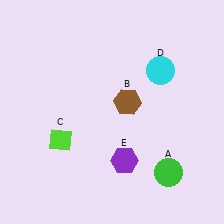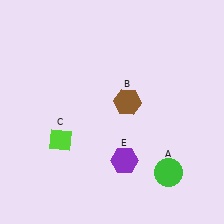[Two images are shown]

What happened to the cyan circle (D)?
The cyan circle (D) was removed in Image 2. It was in the top-right area of Image 1.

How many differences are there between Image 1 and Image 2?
There is 1 difference between the two images.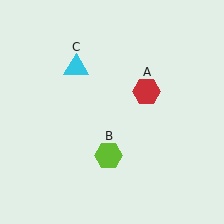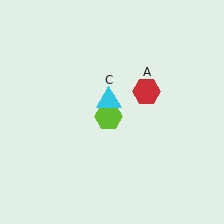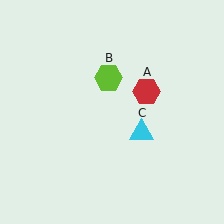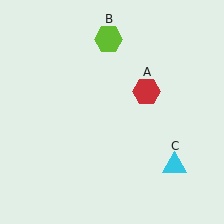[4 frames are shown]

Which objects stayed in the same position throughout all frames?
Red hexagon (object A) remained stationary.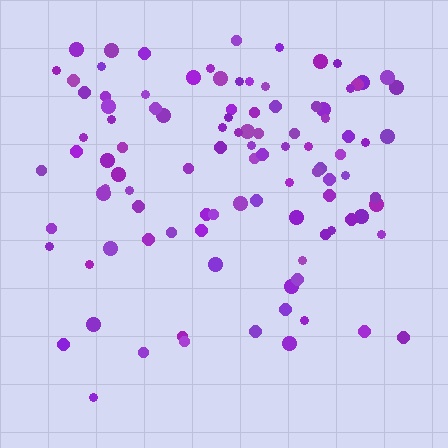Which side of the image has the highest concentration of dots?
The top.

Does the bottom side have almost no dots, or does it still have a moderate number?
Still a moderate number, just noticeably fewer than the top.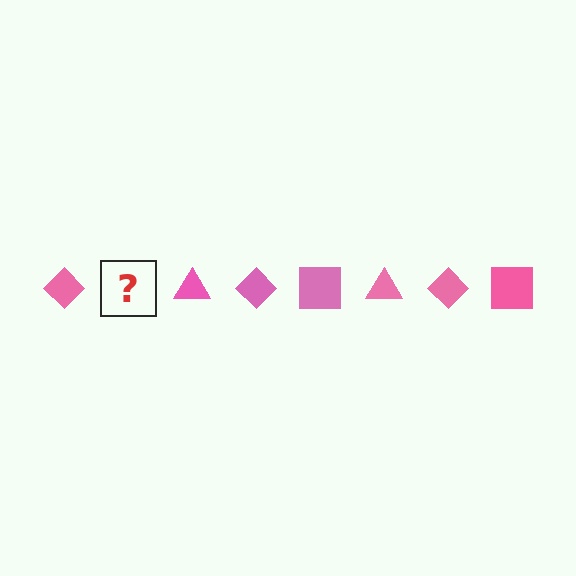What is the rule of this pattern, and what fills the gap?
The rule is that the pattern cycles through diamond, square, triangle shapes in pink. The gap should be filled with a pink square.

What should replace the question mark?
The question mark should be replaced with a pink square.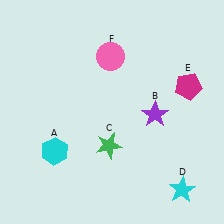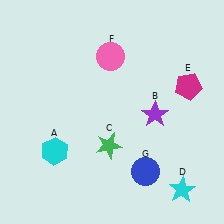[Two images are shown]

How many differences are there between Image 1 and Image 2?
There is 1 difference between the two images.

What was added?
A blue circle (G) was added in Image 2.